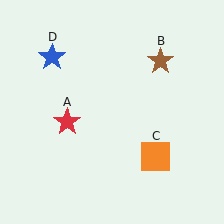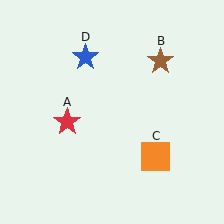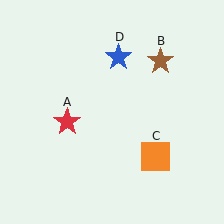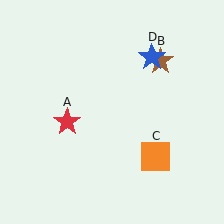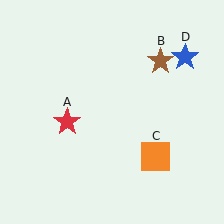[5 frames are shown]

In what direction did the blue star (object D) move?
The blue star (object D) moved right.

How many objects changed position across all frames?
1 object changed position: blue star (object D).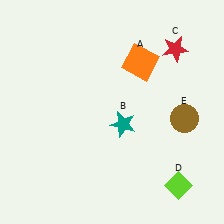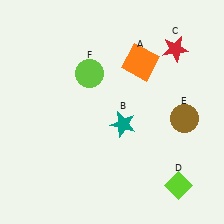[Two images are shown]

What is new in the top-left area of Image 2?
A lime circle (F) was added in the top-left area of Image 2.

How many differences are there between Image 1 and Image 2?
There is 1 difference between the two images.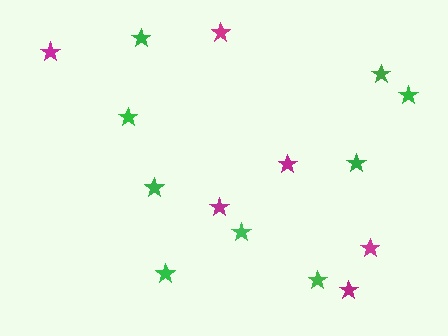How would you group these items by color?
There are 2 groups: one group of magenta stars (6) and one group of green stars (9).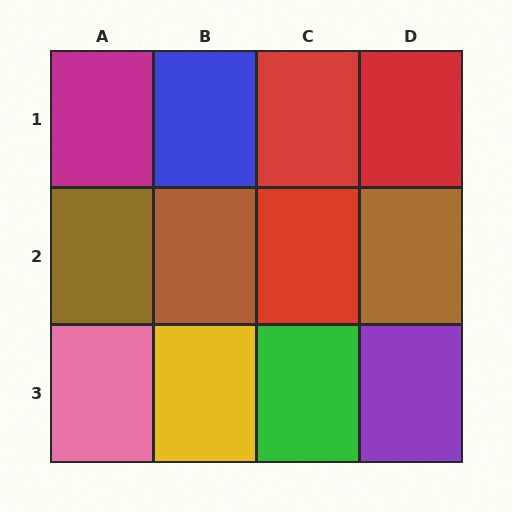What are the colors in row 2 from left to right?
Brown, brown, red, brown.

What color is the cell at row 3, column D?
Purple.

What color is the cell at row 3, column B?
Yellow.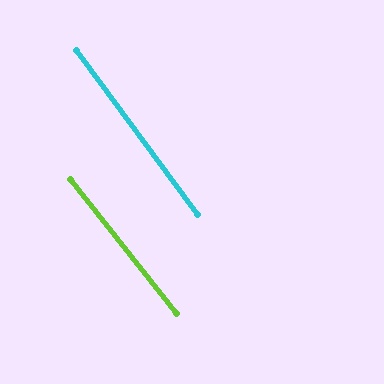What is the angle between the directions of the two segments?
Approximately 2 degrees.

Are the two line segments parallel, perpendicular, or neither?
Parallel — their directions differ by only 1.8°.